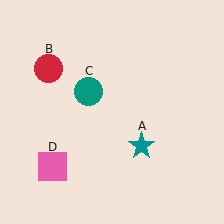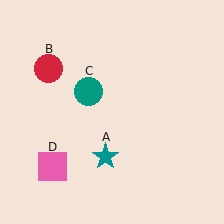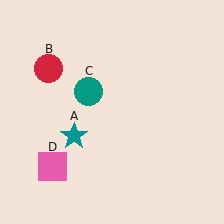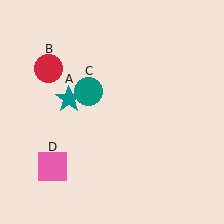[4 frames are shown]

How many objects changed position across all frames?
1 object changed position: teal star (object A).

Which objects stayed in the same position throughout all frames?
Red circle (object B) and teal circle (object C) and pink square (object D) remained stationary.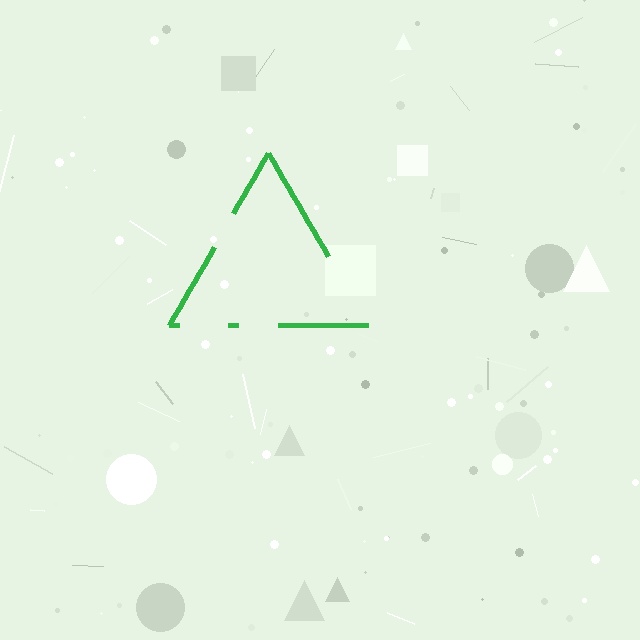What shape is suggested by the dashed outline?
The dashed outline suggests a triangle.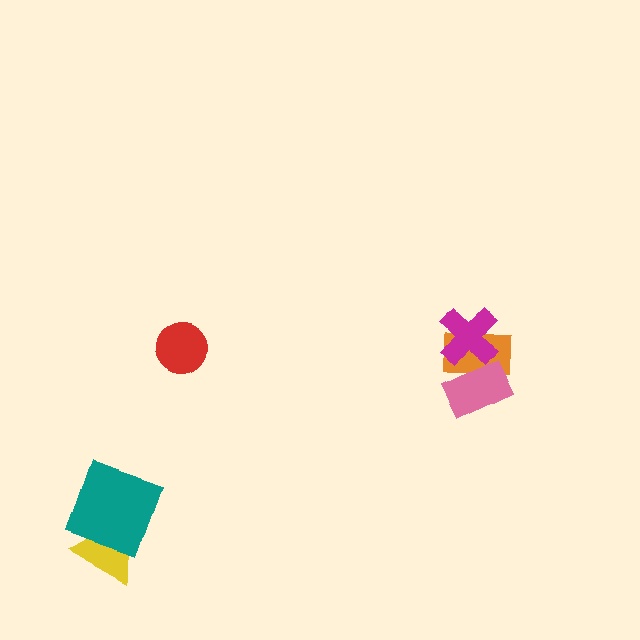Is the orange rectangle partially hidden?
Yes, it is partially covered by another shape.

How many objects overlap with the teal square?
1 object overlaps with the teal square.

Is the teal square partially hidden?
No, no other shape covers it.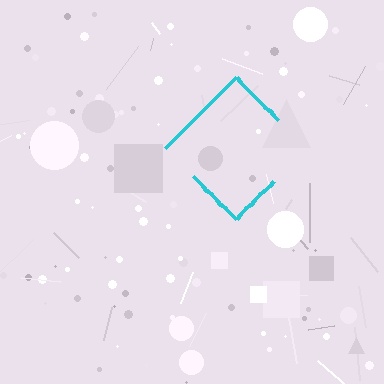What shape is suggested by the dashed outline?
The dashed outline suggests a diamond.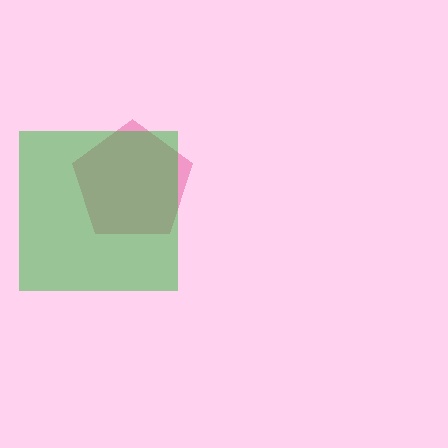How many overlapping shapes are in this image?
There are 2 overlapping shapes in the image.